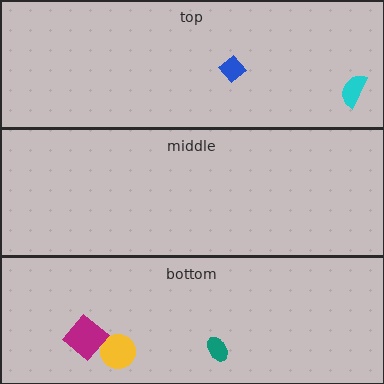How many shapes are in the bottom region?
3.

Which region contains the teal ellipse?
The bottom region.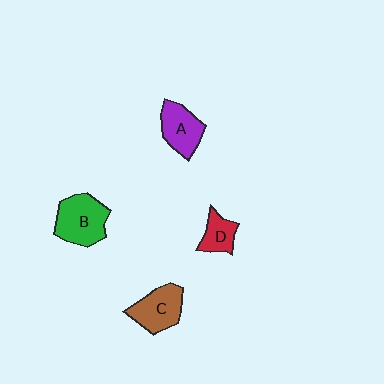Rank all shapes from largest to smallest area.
From largest to smallest: B (green), C (brown), A (purple), D (red).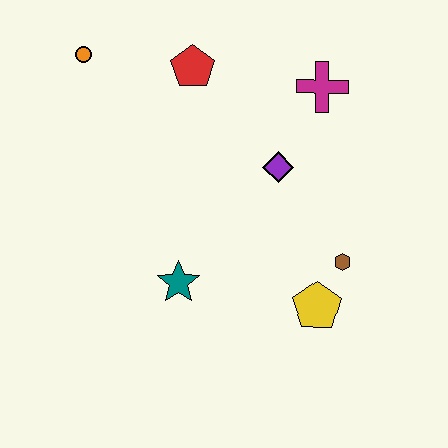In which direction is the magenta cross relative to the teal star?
The magenta cross is above the teal star.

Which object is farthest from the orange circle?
The yellow pentagon is farthest from the orange circle.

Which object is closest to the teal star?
The yellow pentagon is closest to the teal star.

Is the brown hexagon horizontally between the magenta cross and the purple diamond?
No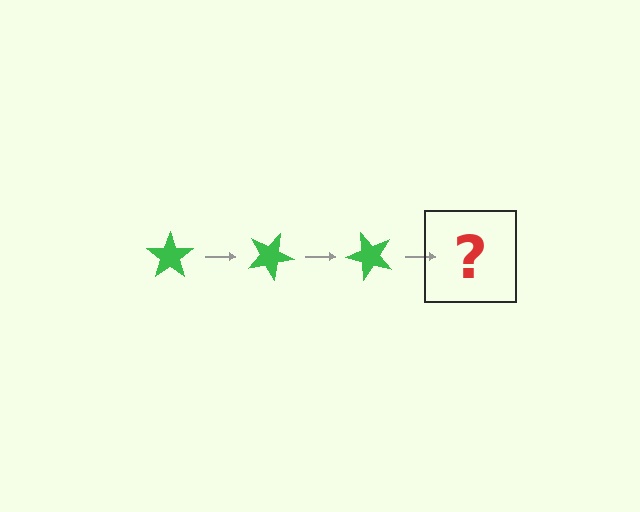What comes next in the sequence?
The next element should be a green star rotated 75 degrees.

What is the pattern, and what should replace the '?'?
The pattern is that the star rotates 25 degrees each step. The '?' should be a green star rotated 75 degrees.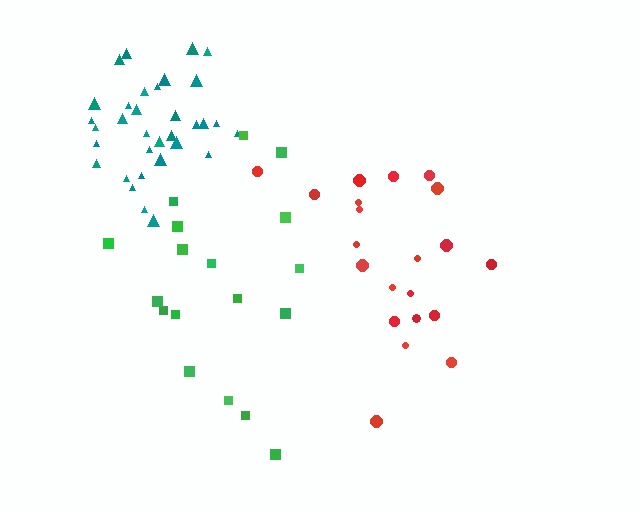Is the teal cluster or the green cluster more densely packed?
Teal.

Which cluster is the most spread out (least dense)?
Green.